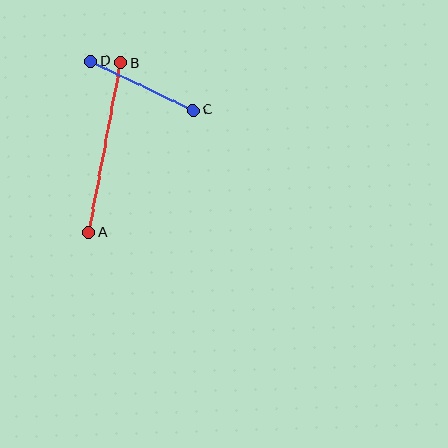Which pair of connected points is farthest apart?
Points A and B are farthest apart.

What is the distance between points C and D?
The distance is approximately 114 pixels.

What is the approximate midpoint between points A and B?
The midpoint is at approximately (105, 147) pixels.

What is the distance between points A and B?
The distance is approximately 172 pixels.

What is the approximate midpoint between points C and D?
The midpoint is at approximately (142, 86) pixels.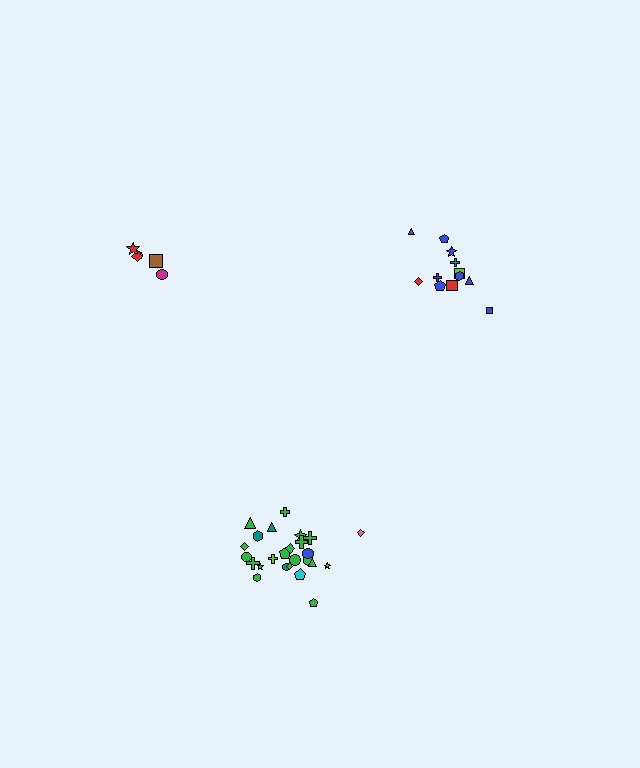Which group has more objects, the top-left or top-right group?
The top-right group.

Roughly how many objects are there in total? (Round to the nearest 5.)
Roughly 40 objects in total.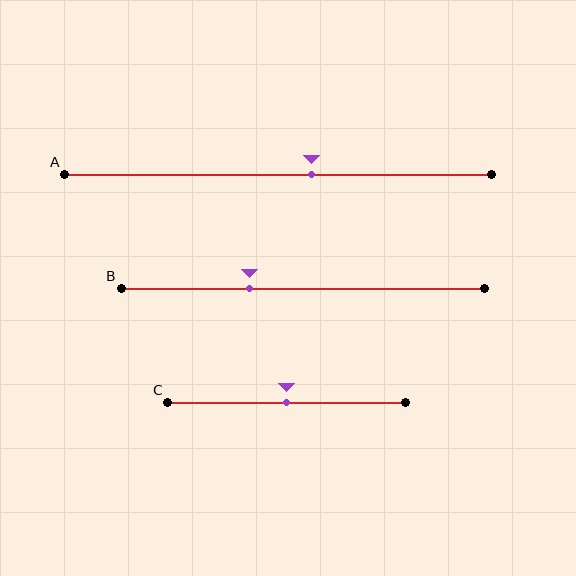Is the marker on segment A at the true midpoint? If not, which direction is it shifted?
No, the marker on segment A is shifted to the right by about 8% of the segment length.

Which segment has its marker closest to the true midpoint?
Segment C has its marker closest to the true midpoint.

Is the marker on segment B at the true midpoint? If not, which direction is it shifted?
No, the marker on segment B is shifted to the left by about 15% of the segment length.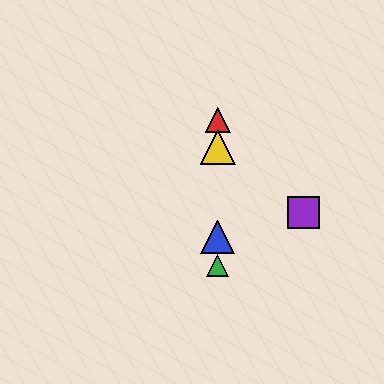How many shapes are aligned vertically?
4 shapes (the red triangle, the blue triangle, the green triangle, the yellow triangle) are aligned vertically.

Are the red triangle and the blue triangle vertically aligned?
Yes, both are at x≈218.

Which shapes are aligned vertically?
The red triangle, the blue triangle, the green triangle, the yellow triangle are aligned vertically.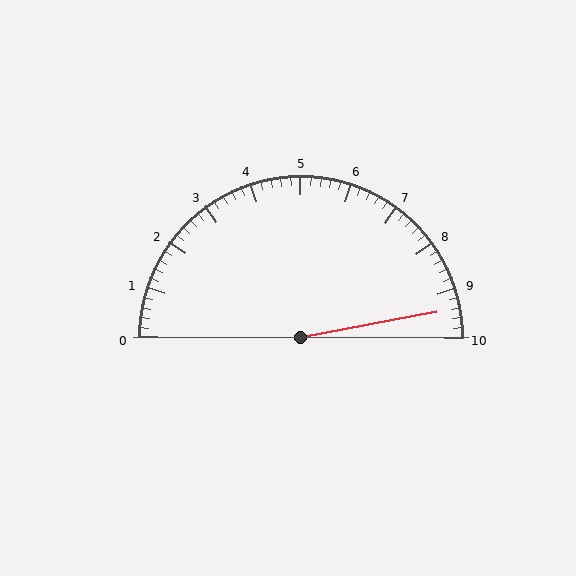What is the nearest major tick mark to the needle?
The nearest major tick mark is 9.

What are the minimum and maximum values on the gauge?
The gauge ranges from 0 to 10.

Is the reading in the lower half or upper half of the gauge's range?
The reading is in the upper half of the range (0 to 10).